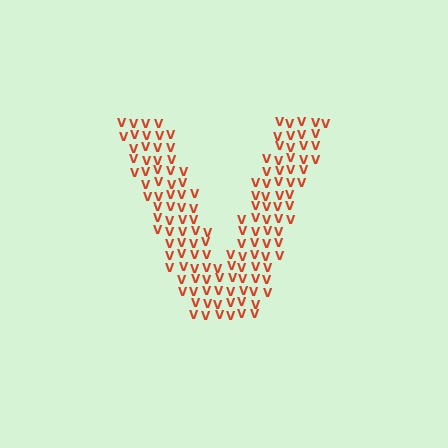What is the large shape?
The large shape is the letter V.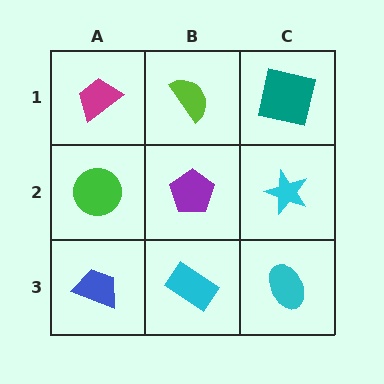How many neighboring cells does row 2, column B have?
4.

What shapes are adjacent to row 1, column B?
A purple pentagon (row 2, column B), a magenta trapezoid (row 1, column A), a teal square (row 1, column C).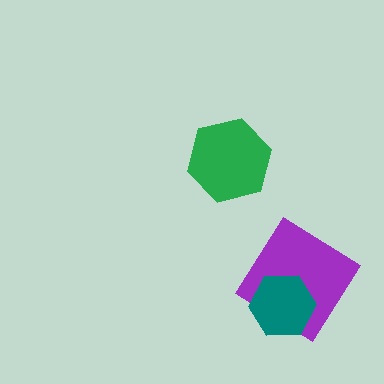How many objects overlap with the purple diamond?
1 object overlaps with the purple diamond.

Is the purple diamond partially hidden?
Yes, it is partially covered by another shape.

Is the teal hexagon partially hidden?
No, no other shape covers it.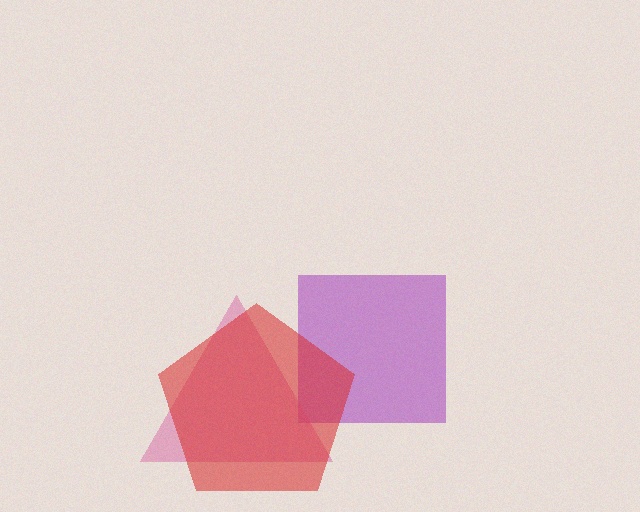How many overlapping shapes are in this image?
There are 3 overlapping shapes in the image.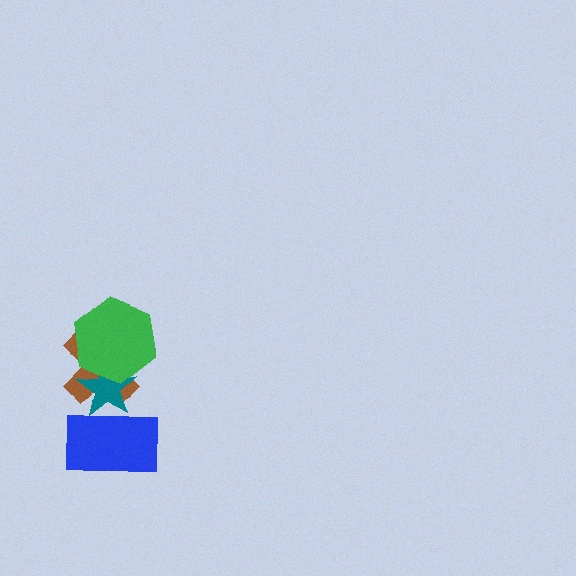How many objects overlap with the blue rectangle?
1 object overlaps with the blue rectangle.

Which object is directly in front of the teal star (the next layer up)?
The green hexagon is directly in front of the teal star.